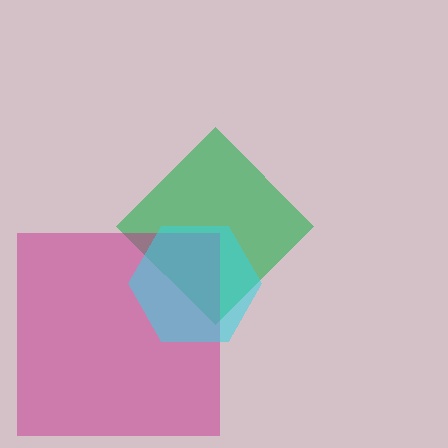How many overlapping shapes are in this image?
There are 3 overlapping shapes in the image.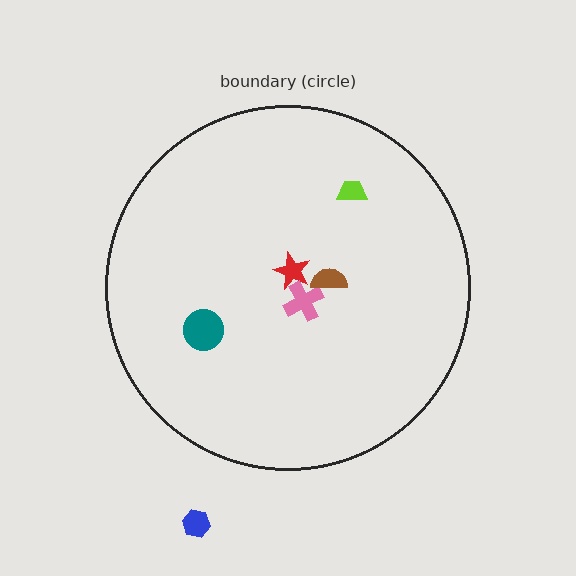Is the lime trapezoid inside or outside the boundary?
Inside.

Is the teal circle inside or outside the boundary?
Inside.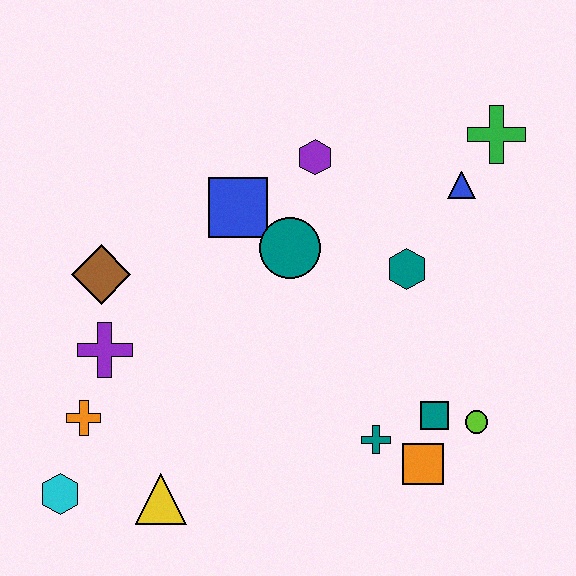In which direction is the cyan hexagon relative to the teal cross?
The cyan hexagon is to the left of the teal cross.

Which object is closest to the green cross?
The blue triangle is closest to the green cross.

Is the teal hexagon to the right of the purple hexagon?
Yes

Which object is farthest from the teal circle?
The cyan hexagon is farthest from the teal circle.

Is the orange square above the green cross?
No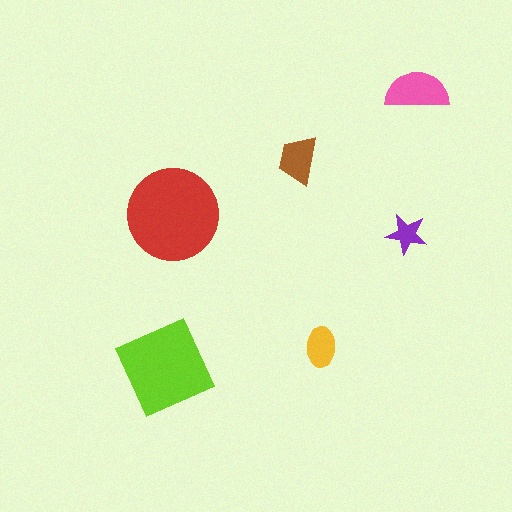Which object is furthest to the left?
The lime square is leftmost.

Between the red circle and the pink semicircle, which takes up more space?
The red circle.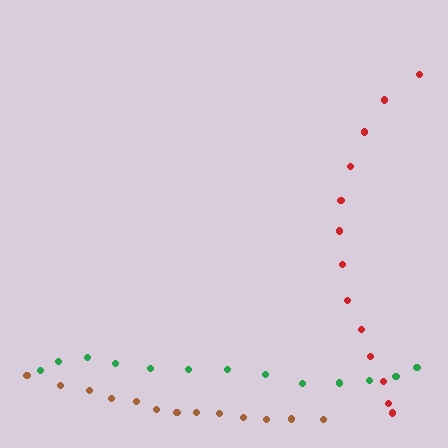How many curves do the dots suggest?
There are 3 distinct paths.